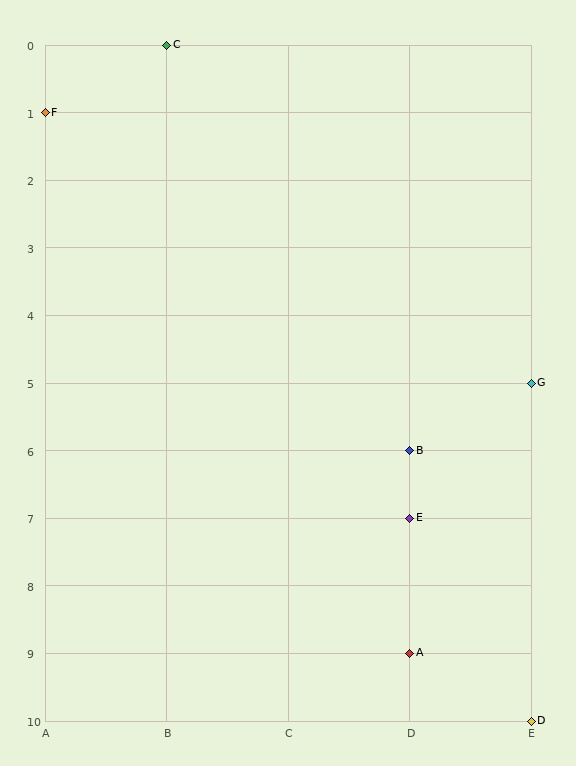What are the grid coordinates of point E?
Point E is at grid coordinates (D, 7).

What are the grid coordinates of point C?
Point C is at grid coordinates (B, 0).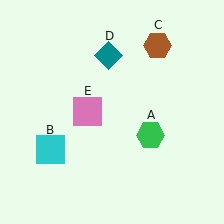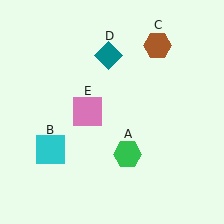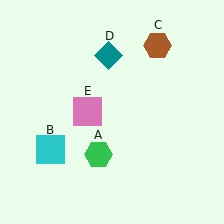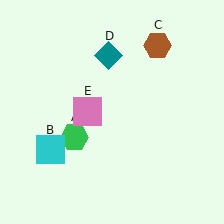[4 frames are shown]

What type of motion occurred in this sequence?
The green hexagon (object A) rotated clockwise around the center of the scene.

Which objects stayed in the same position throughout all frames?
Cyan square (object B) and brown hexagon (object C) and teal diamond (object D) and pink square (object E) remained stationary.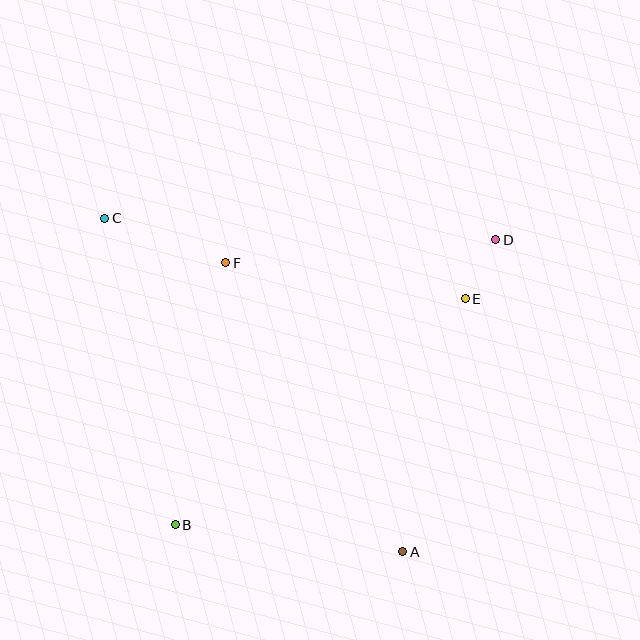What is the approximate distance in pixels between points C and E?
The distance between C and E is approximately 370 pixels.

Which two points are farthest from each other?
Points A and C are farthest from each other.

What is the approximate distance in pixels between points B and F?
The distance between B and F is approximately 267 pixels.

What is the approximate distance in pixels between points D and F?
The distance between D and F is approximately 271 pixels.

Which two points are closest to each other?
Points D and E are closest to each other.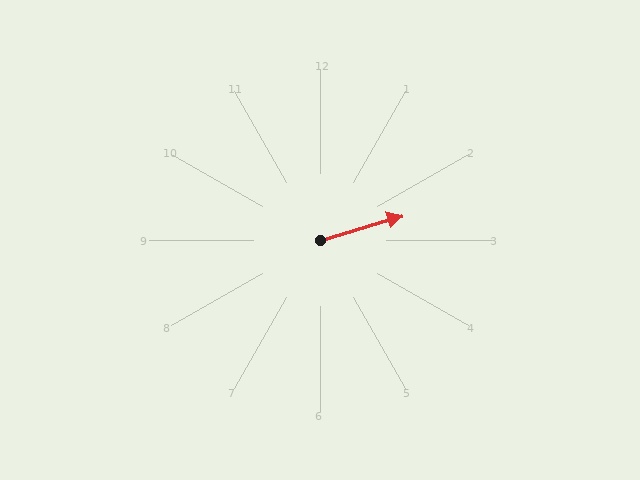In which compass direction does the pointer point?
East.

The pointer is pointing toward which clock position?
Roughly 2 o'clock.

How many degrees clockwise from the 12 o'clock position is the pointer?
Approximately 73 degrees.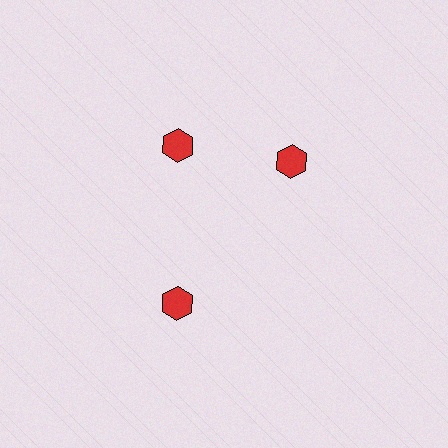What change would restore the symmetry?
The symmetry would be restored by rotating it back into even spacing with its neighbors so that all 3 hexagons sit at equal angles and equal distance from the center.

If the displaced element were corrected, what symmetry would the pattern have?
It would have 3-fold rotational symmetry — the pattern would map onto itself every 120 degrees.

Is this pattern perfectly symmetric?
No. The 3 red hexagons are arranged in a ring, but one element near the 3 o'clock position is rotated out of alignment along the ring, breaking the 3-fold rotational symmetry.